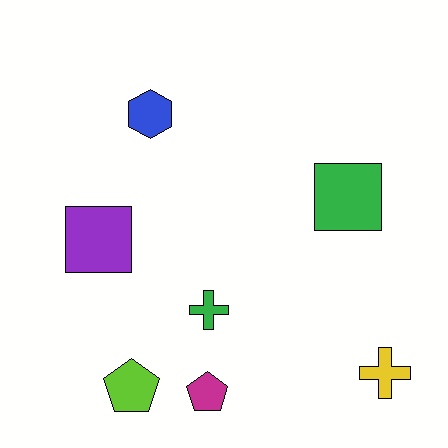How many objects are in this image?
There are 7 objects.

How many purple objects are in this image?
There is 1 purple object.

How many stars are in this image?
There are no stars.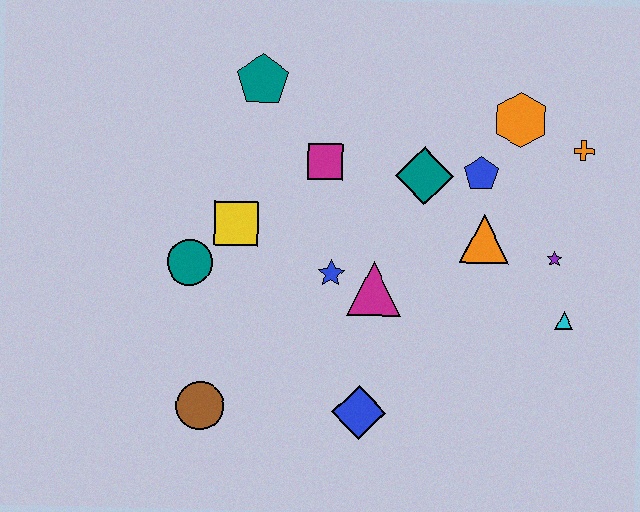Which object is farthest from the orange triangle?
The brown circle is farthest from the orange triangle.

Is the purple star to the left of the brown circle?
No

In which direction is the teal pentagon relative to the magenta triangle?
The teal pentagon is above the magenta triangle.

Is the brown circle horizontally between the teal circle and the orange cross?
Yes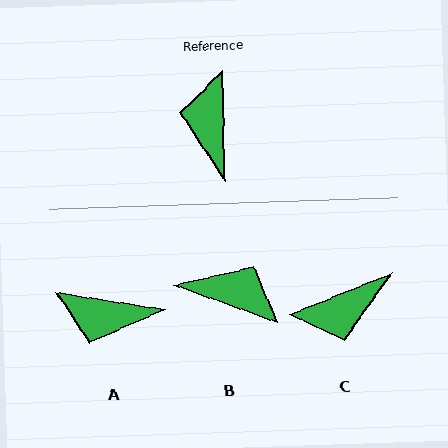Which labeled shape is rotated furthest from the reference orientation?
B, about 111 degrees away.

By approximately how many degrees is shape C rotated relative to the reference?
Approximately 111 degrees counter-clockwise.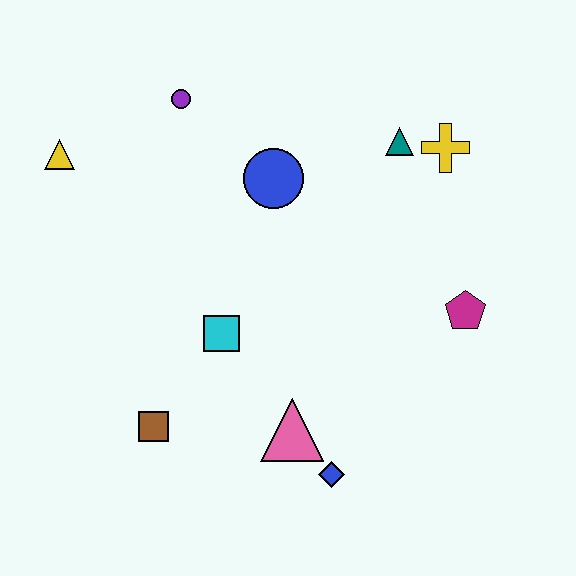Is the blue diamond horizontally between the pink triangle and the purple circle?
No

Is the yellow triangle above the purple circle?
No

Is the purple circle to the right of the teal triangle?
No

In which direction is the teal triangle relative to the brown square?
The teal triangle is above the brown square.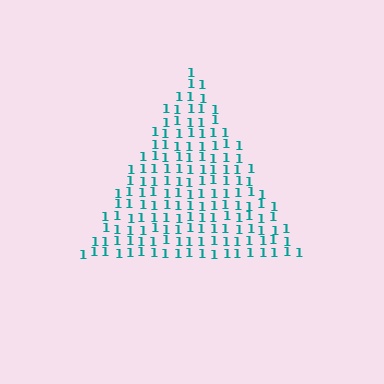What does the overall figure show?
The overall figure shows a triangle.